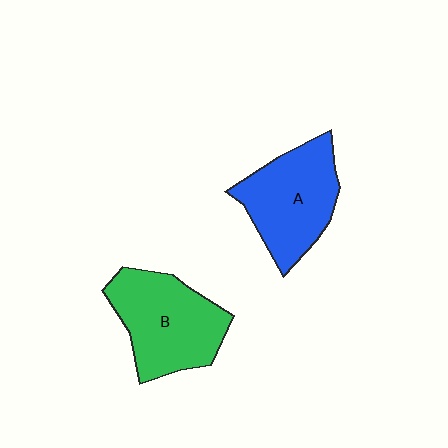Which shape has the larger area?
Shape B (green).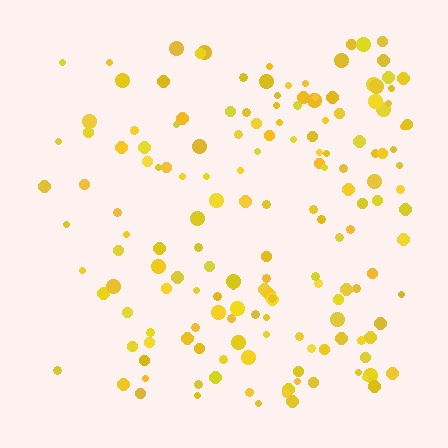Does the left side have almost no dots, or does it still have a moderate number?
Still a moderate number, just noticeably fewer than the right.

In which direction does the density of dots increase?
From left to right, with the right side densest.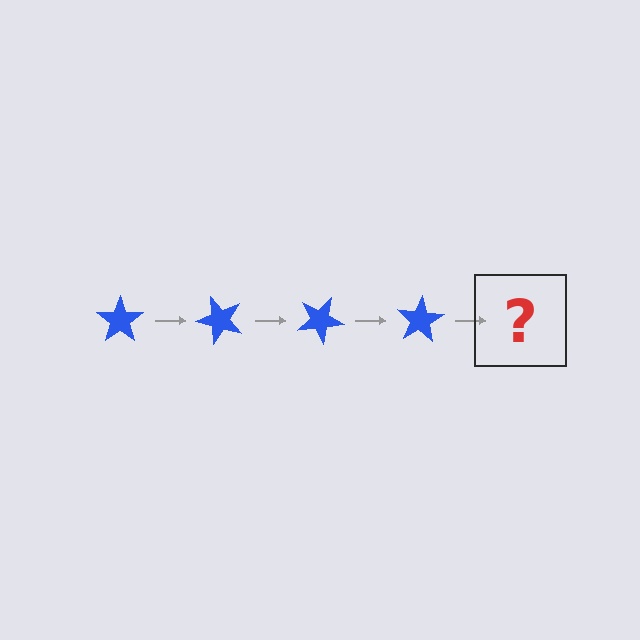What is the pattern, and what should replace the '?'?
The pattern is that the star rotates 50 degrees each step. The '?' should be a blue star rotated 200 degrees.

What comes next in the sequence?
The next element should be a blue star rotated 200 degrees.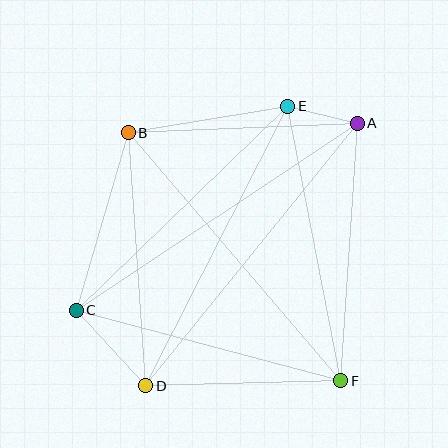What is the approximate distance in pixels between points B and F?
The distance between B and F is approximately 327 pixels.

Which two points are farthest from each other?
Points A and C are farthest from each other.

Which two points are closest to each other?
Points A and E are closest to each other.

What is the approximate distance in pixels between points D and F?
The distance between D and F is approximately 195 pixels.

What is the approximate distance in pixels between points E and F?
The distance between E and F is approximately 280 pixels.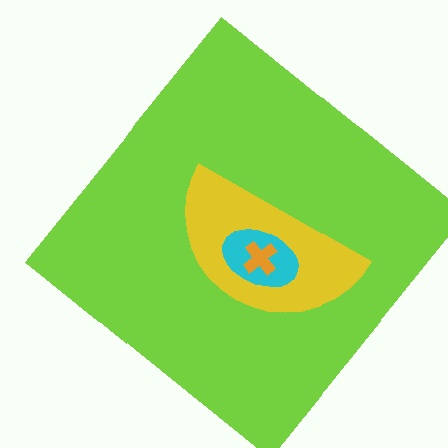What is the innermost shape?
The orange cross.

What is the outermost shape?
The lime diamond.